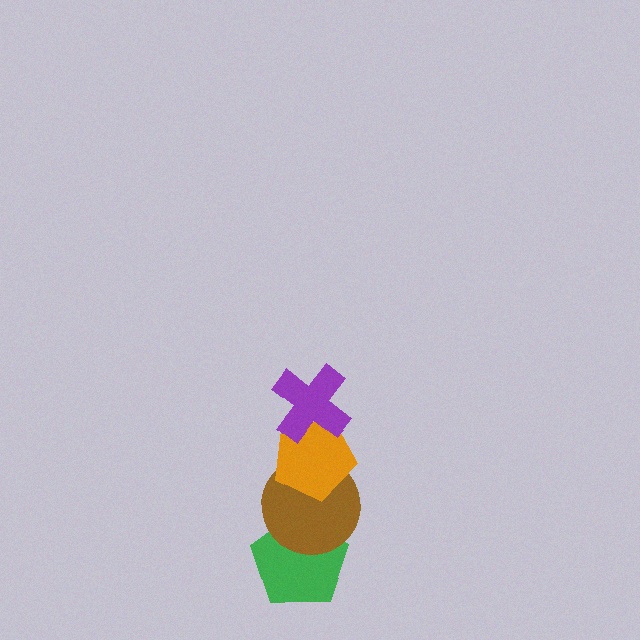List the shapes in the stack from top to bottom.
From top to bottom: the purple cross, the orange pentagon, the brown circle, the green pentagon.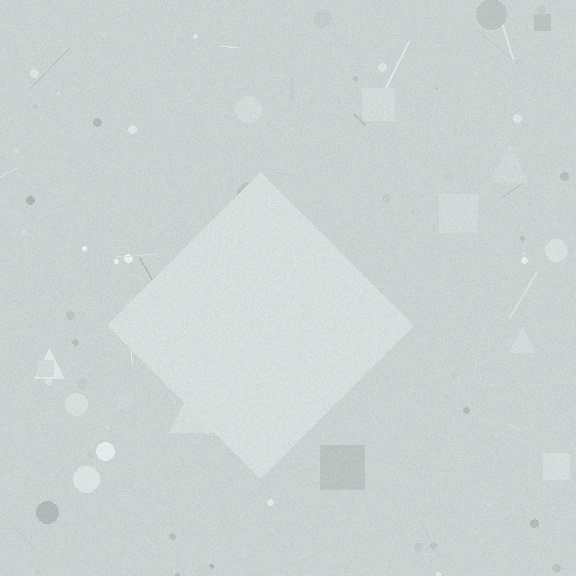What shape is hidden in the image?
A diamond is hidden in the image.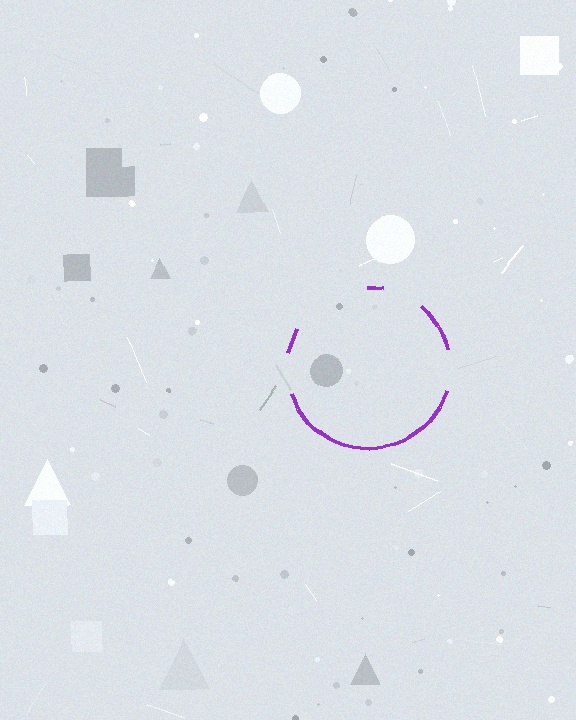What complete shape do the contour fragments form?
The contour fragments form a circle.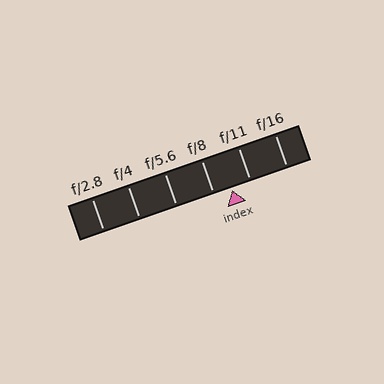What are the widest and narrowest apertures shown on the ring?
The widest aperture shown is f/2.8 and the narrowest is f/16.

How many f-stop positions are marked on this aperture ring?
There are 6 f-stop positions marked.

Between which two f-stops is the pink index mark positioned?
The index mark is between f/8 and f/11.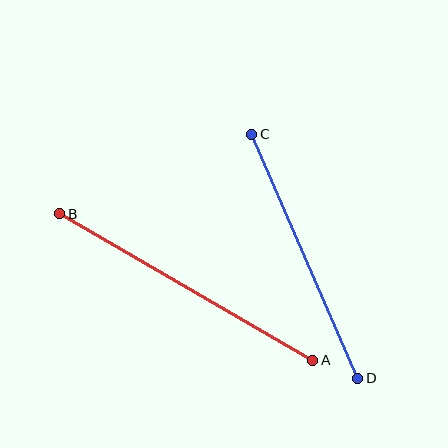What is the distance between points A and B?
The distance is approximately 292 pixels.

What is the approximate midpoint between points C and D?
The midpoint is at approximately (305, 256) pixels.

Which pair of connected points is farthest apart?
Points A and B are farthest apart.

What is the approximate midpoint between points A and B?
The midpoint is at approximately (186, 287) pixels.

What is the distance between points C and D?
The distance is approximately 266 pixels.